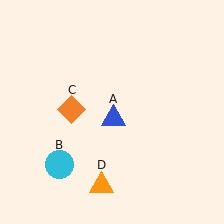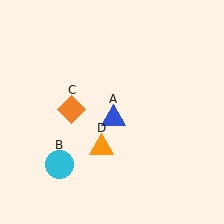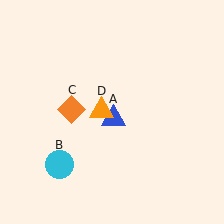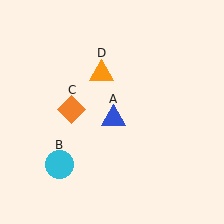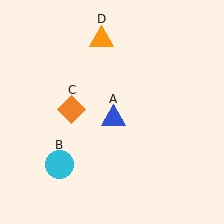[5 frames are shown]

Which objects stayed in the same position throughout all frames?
Blue triangle (object A) and cyan circle (object B) and orange diamond (object C) remained stationary.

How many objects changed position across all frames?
1 object changed position: orange triangle (object D).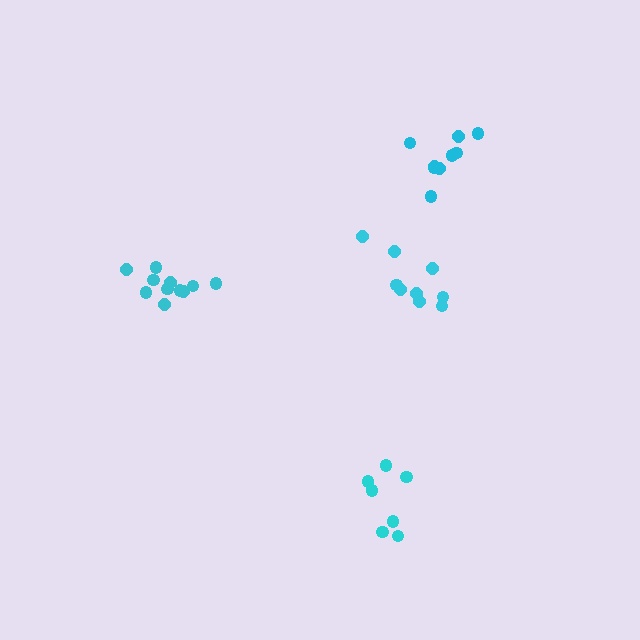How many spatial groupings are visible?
There are 4 spatial groupings.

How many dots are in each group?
Group 1: 9 dots, Group 2: 9 dots, Group 3: 11 dots, Group 4: 7 dots (36 total).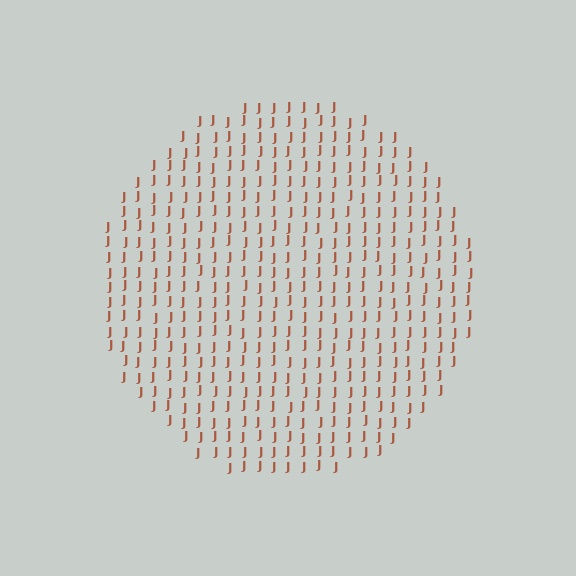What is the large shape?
The large shape is a circle.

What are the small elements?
The small elements are letter J's.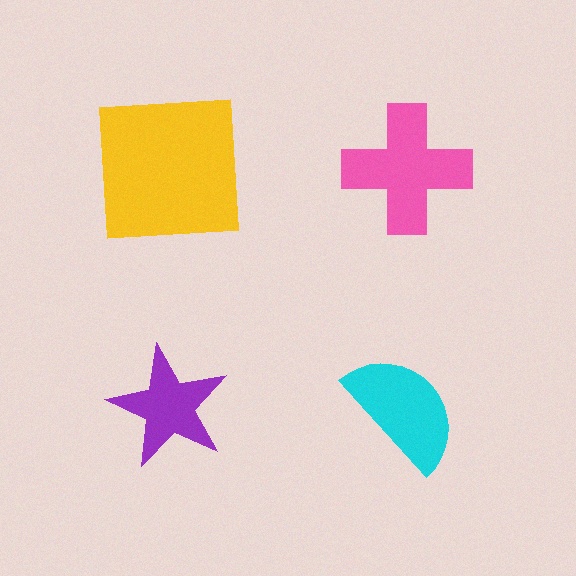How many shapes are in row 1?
2 shapes.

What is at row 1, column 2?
A pink cross.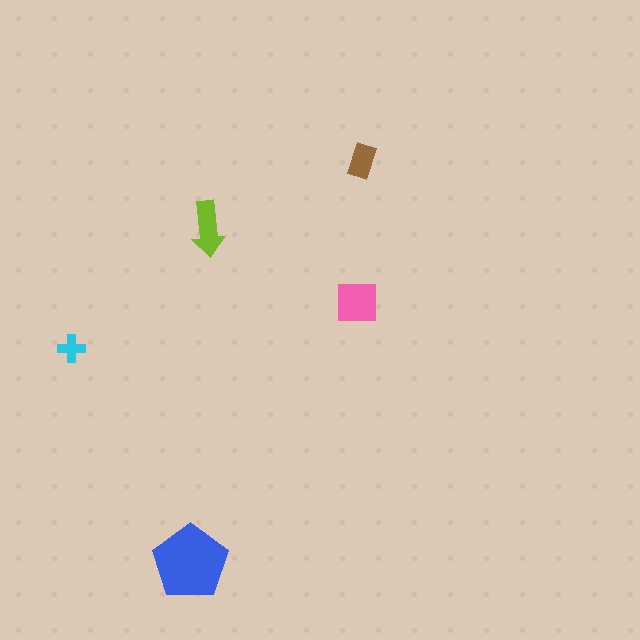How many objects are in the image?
There are 5 objects in the image.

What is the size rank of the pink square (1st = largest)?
2nd.